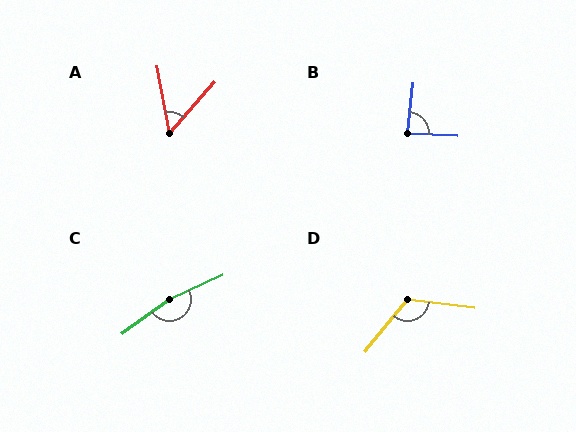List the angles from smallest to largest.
A (52°), B (87°), D (122°), C (168°).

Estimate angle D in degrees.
Approximately 122 degrees.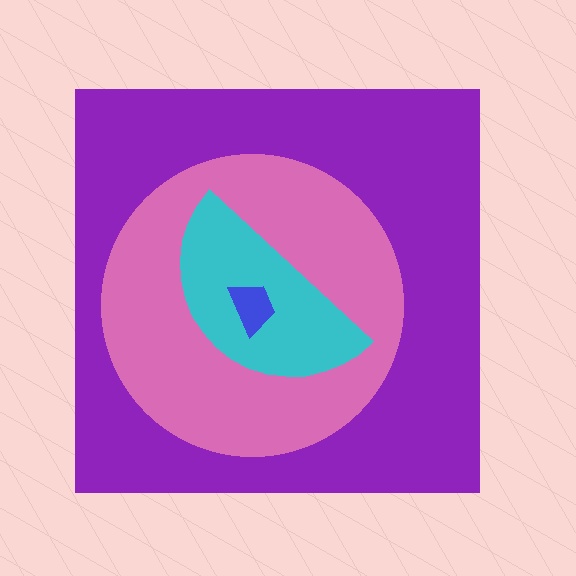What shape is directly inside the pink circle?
The cyan semicircle.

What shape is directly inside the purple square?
The pink circle.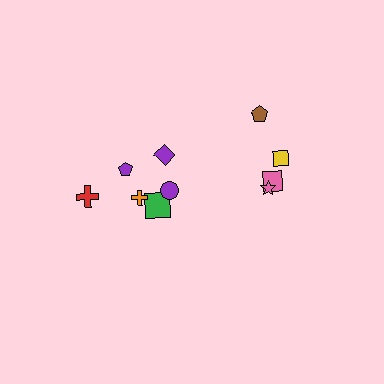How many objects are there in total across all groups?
There are 10 objects.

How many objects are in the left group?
There are 6 objects.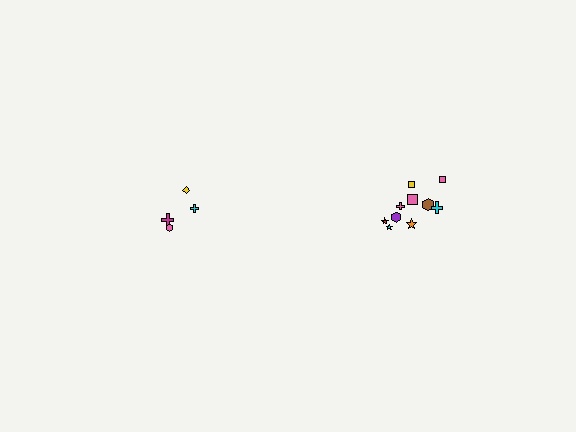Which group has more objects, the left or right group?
The right group.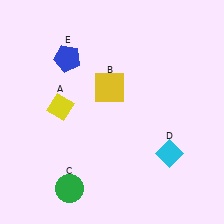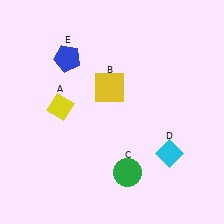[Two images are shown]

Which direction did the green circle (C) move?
The green circle (C) moved right.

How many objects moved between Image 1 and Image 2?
1 object moved between the two images.